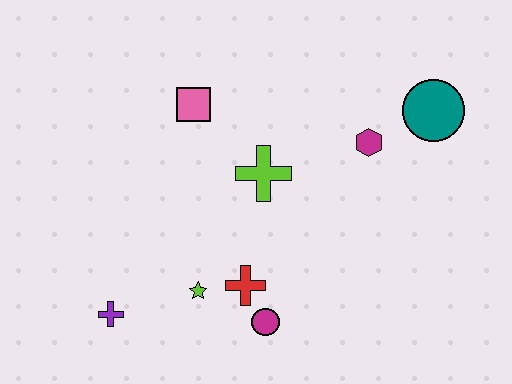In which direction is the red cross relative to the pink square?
The red cross is below the pink square.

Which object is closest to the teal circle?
The magenta hexagon is closest to the teal circle.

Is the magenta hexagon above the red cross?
Yes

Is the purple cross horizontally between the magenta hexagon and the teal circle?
No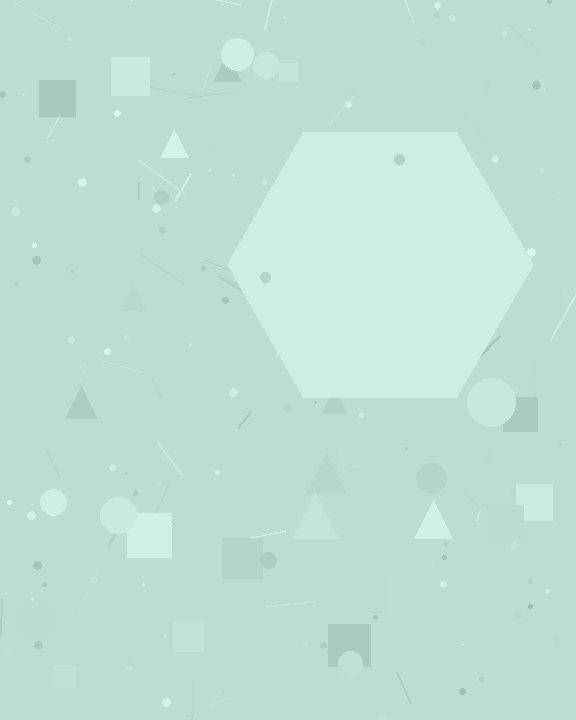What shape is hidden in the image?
A hexagon is hidden in the image.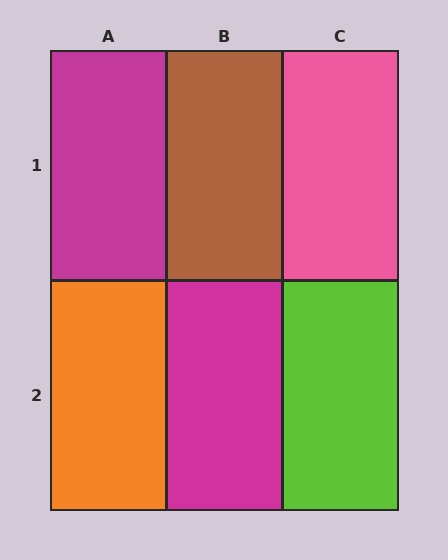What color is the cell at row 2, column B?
Magenta.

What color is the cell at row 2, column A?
Orange.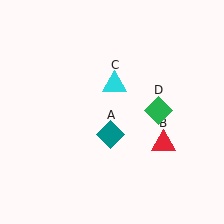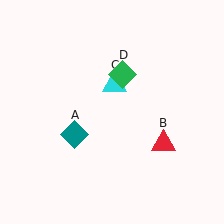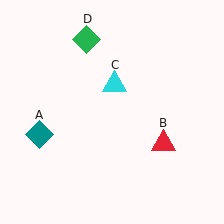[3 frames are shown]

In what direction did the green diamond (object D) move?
The green diamond (object D) moved up and to the left.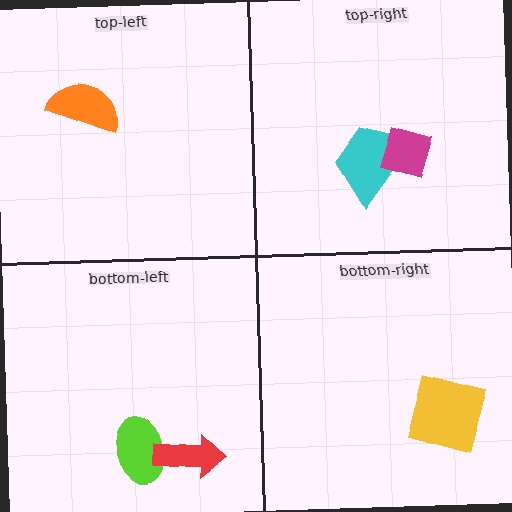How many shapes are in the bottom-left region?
2.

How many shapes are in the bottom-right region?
1.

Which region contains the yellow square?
The bottom-right region.